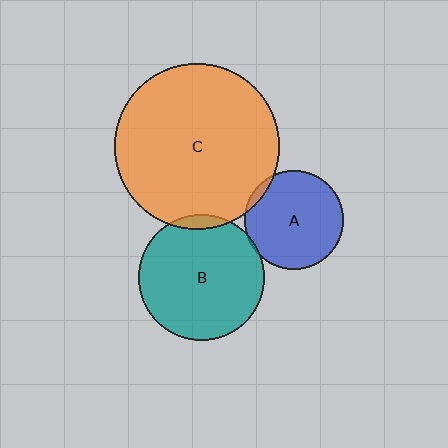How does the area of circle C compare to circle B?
Approximately 1.7 times.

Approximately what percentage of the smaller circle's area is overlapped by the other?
Approximately 5%.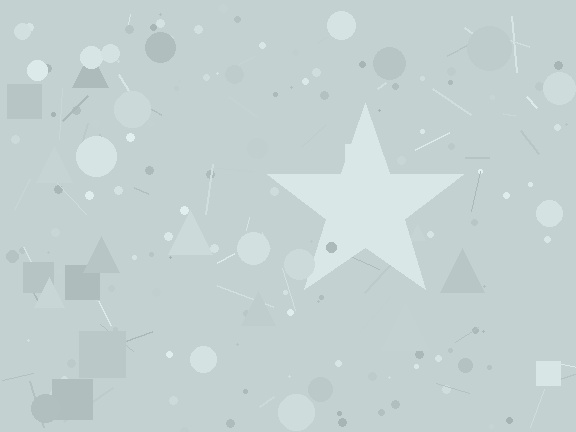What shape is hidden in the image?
A star is hidden in the image.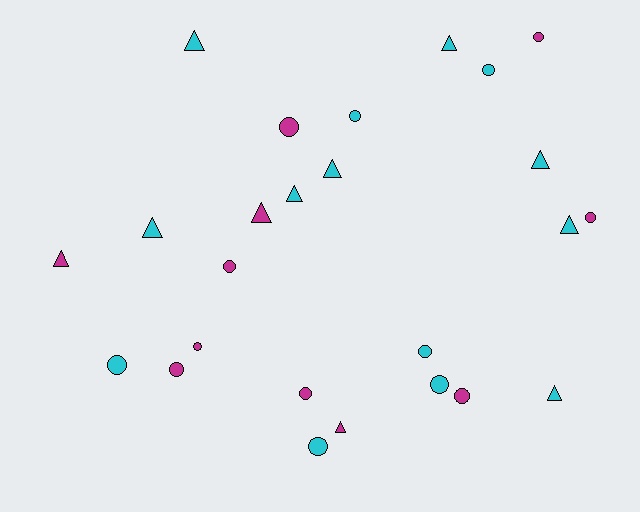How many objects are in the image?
There are 25 objects.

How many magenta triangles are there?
There are 3 magenta triangles.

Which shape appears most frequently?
Circle, with 14 objects.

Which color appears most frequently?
Cyan, with 14 objects.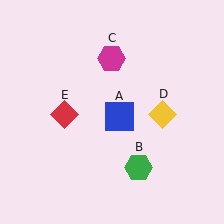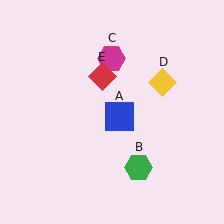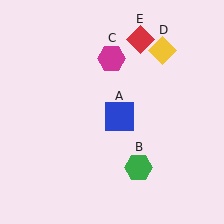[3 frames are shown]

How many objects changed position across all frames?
2 objects changed position: yellow diamond (object D), red diamond (object E).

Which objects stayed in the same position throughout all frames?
Blue square (object A) and green hexagon (object B) and magenta hexagon (object C) remained stationary.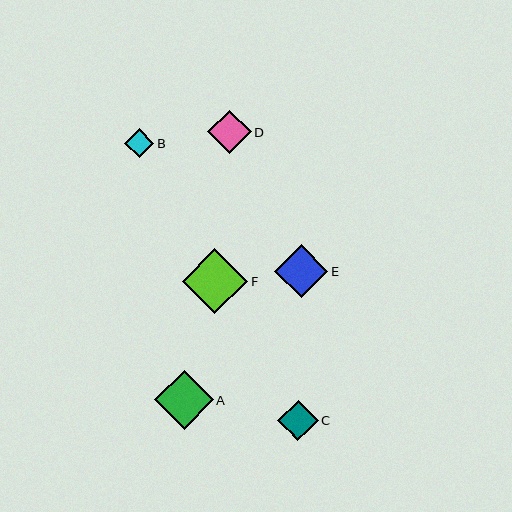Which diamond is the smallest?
Diamond B is the smallest with a size of approximately 29 pixels.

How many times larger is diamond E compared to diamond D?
Diamond E is approximately 1.2 times the size of diamond D.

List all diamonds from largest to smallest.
From largest to smallest: F, A, E, D, C, B.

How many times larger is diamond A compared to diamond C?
Diamond A is approximately 1.5 times the size of diamond C.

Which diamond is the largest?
Diamond F is the largest with a size of approximately 66 pixels.